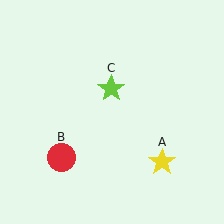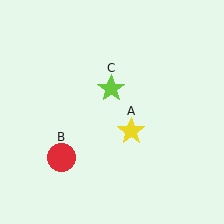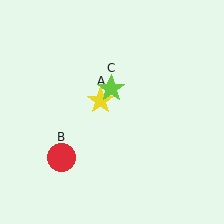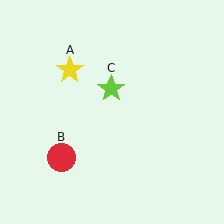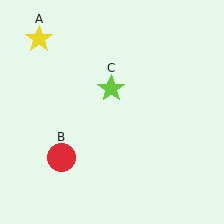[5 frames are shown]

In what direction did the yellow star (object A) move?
The yellow star (object A) moved up and to the left.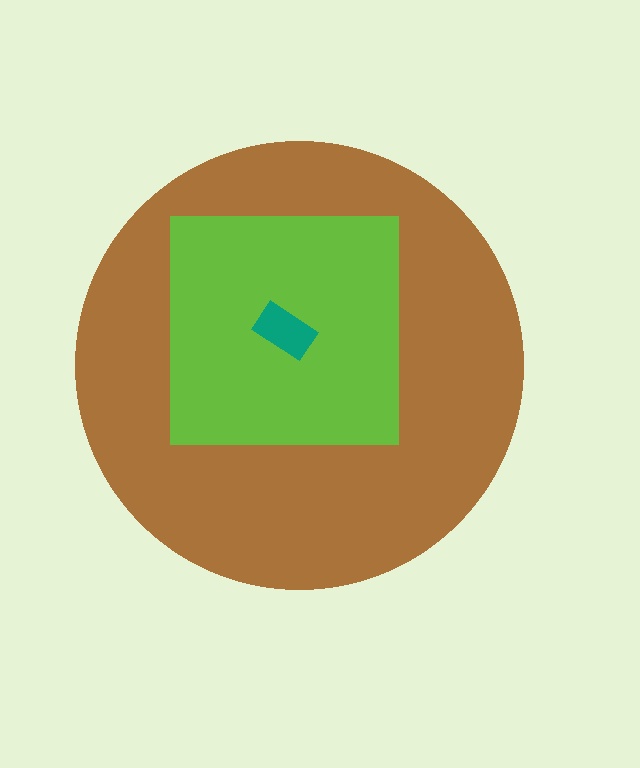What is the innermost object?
The teal rectangle.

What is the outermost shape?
The brown circle.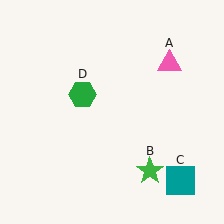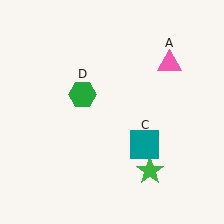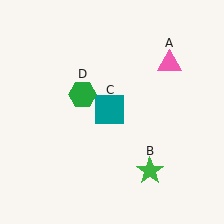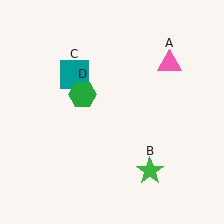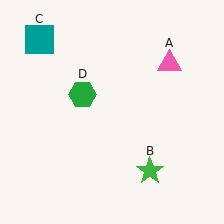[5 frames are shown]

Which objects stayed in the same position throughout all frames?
Pink triangle (object A) and green star (object B) and green hexagon (object D) remained stationary.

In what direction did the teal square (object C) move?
The teal square (object C) moved up and to the left.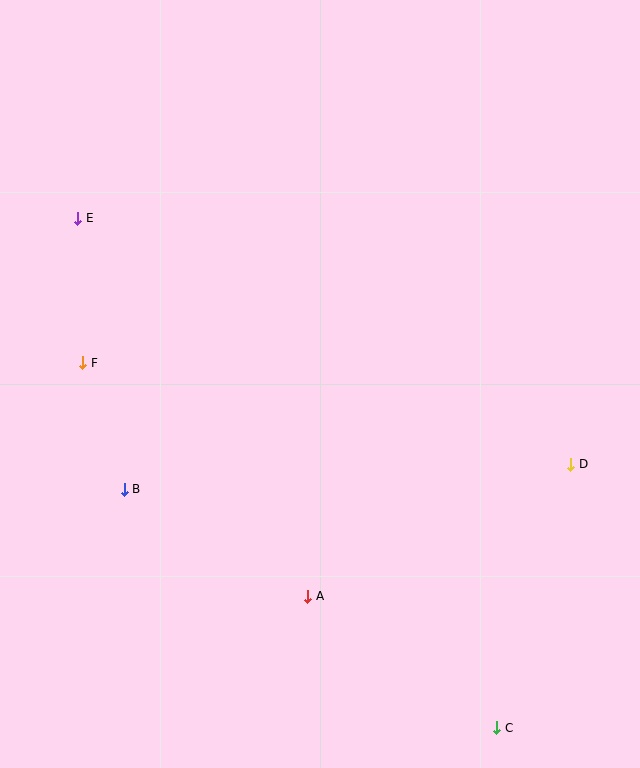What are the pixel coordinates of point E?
Point E is at (78, 218).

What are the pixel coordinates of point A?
Point A is at (308, 596).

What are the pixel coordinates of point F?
Point F is at (83, 363).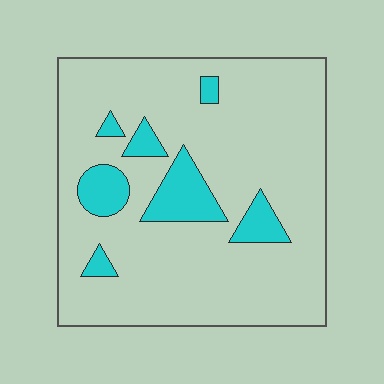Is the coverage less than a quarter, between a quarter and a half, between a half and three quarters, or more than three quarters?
Less than a quarter.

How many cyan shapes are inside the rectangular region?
7.